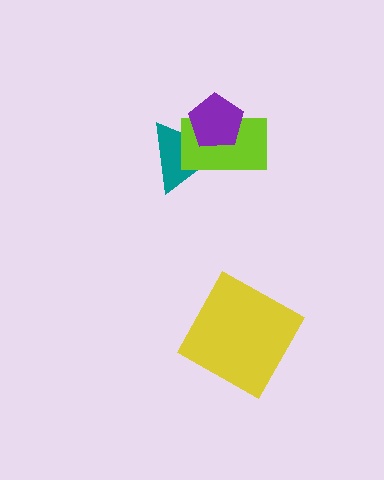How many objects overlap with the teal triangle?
2 objects overlap with the teal triangle.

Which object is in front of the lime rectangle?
The purple pentagon is in front of the lime rectangle.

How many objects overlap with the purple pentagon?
2 objects overlap with the purple pentagon.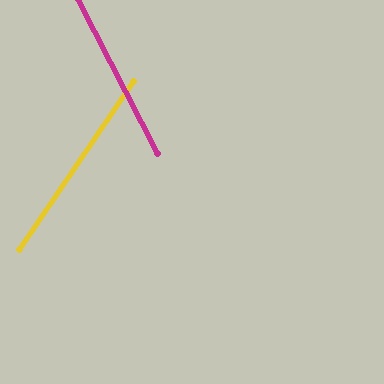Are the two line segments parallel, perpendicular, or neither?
Neither parallel nor perpendicular — they differ by about 61°.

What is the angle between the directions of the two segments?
Approximately 61 degrees.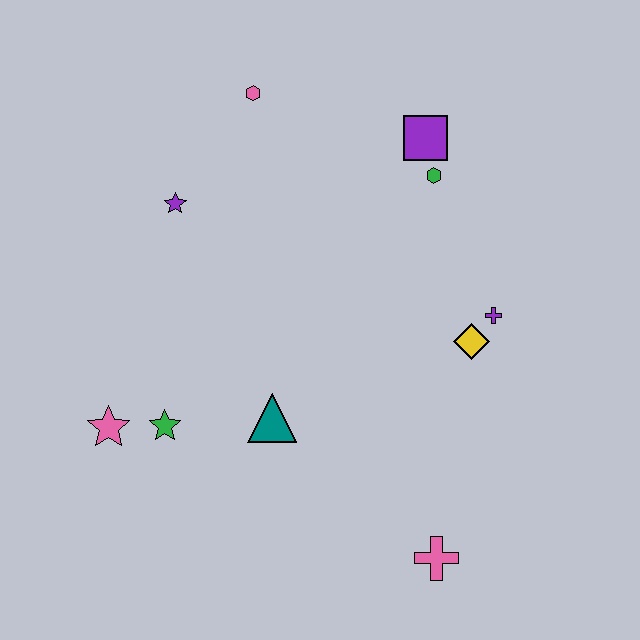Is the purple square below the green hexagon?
No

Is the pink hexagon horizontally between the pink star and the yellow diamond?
Yes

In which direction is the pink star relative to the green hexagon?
The pink star is to the left of the green hexagon.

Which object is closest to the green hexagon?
The purple square is closest to the green hexagon.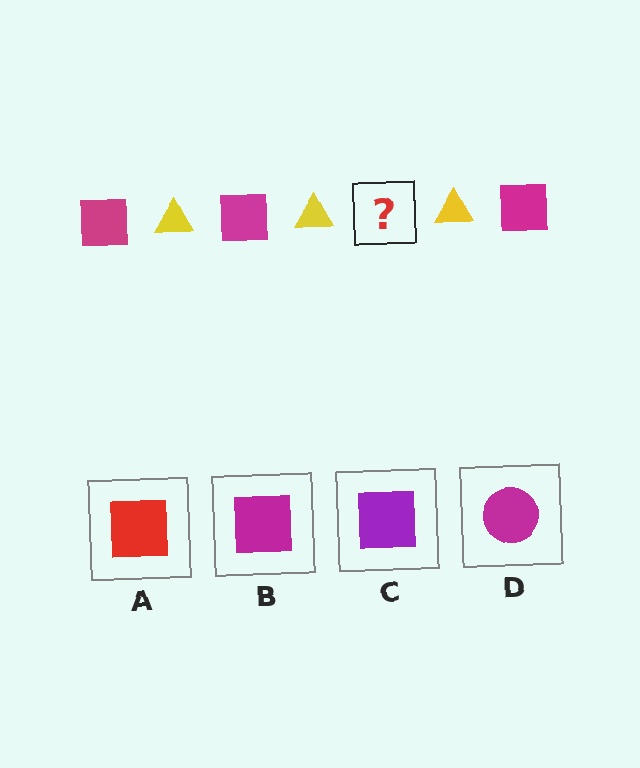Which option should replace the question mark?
Option B.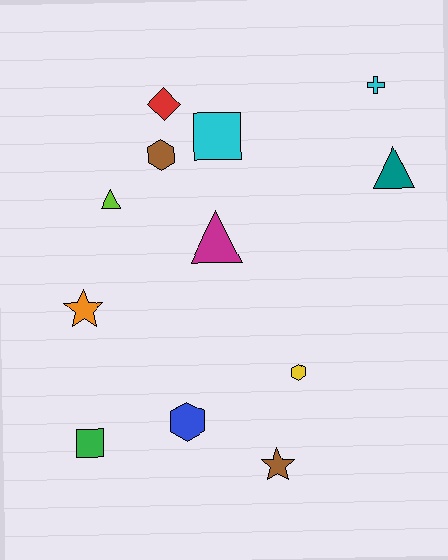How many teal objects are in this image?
There is 1 teal object.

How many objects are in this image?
There are 12 objects.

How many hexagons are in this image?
There are 3 hexagons.